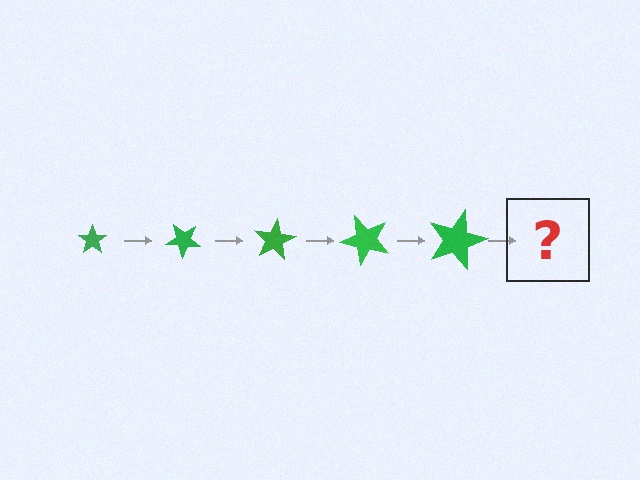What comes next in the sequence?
The next element should be a star, larger than the previous one and rotated 200 degrees from the start.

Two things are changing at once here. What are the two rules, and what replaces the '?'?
The two rules are that the star grows larger each step and it rotates 40 degrees each step. The '?' should be a star, larger than the previous one and rotated 200 degrees from the start.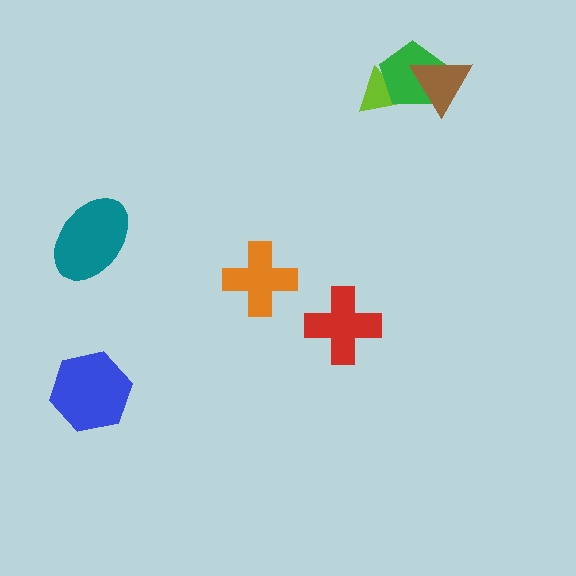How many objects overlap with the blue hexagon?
0 objects overlap with the blue hexagon.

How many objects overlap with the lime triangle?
1 object overlaps with the lime triangle.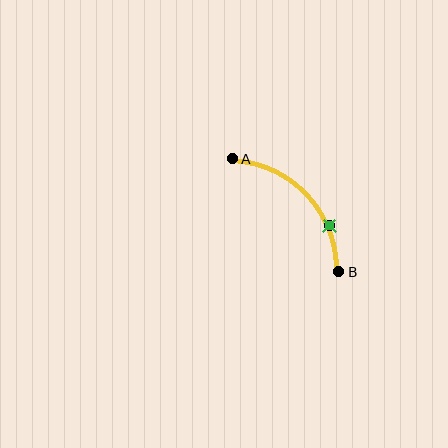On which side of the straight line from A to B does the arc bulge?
The arc bulges above and to the right of the straight line connecting A and B.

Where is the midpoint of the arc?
The arc midpoint is the point on the curve farthest from the straight line joining A and B. It sits above and to the right of that line.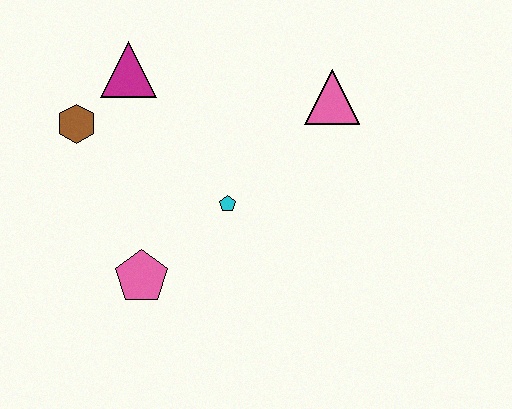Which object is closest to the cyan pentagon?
The pink pentagon is closest to the cyan pentagon.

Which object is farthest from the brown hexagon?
The pink triangle is farthest from the brown hexagon.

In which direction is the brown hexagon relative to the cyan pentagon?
The brown hexagon is to the left of the cyan pentagon.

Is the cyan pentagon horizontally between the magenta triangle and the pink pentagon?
No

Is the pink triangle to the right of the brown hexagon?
Yes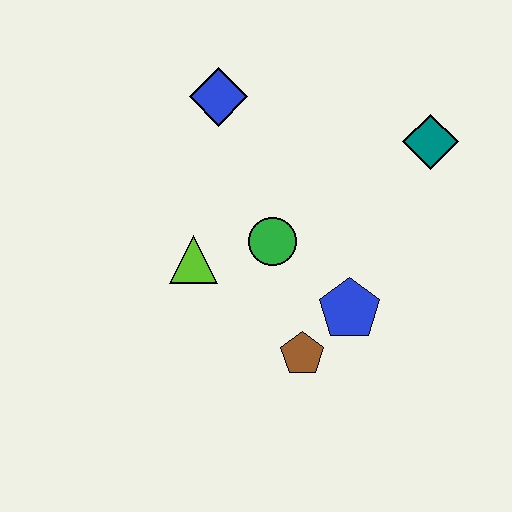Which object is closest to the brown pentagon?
The blue pentagon is closest to the brown pentagon.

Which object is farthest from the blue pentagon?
The blue diamond is farthest from the blue pentagon.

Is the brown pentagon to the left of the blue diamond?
No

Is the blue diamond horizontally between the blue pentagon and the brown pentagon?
No